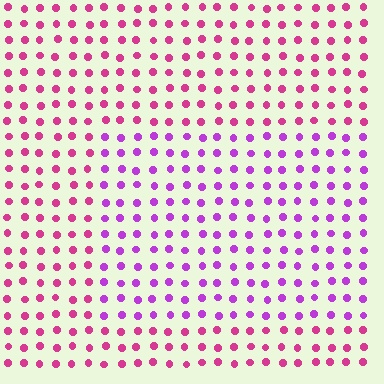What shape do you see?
I see a rectangle.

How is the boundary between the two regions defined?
The boundary is defined purely by a slight shift in hue (about 37 degrees). Spacing, size, and orientation are identical on both sides.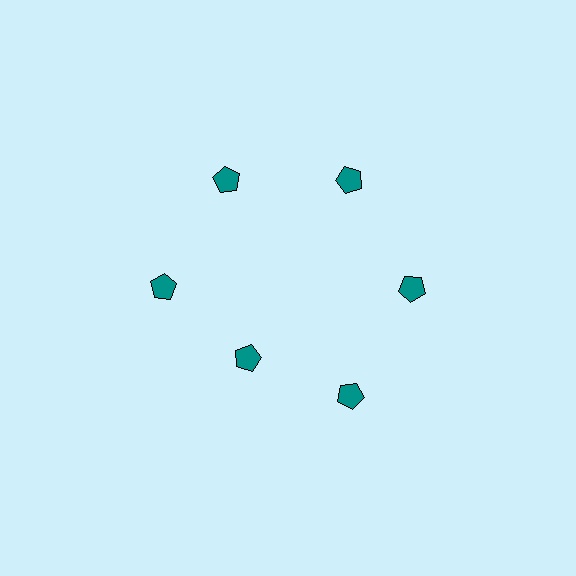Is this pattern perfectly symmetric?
No. The 6 teal pentagons are arranged in a ring, but one element near the 7 o'clock position is pulled inward toward the center, breaking the 6-fold rotational symmetry.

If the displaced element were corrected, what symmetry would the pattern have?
It would have 6-fold rotational symmetry — the pattern would map onto itself every 60 degrees.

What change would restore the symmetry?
The symmetry would be restored by moving it outward, back onto the ring so that all 6 pentagons sit at equal angles and equal distance from the center.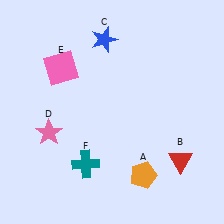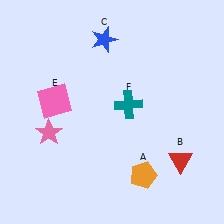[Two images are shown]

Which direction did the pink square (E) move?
The pink square (E) moved down.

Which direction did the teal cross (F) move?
The teal cross (F) moved up.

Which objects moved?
The objects that moved are: the pink square (E), the teal cross (F).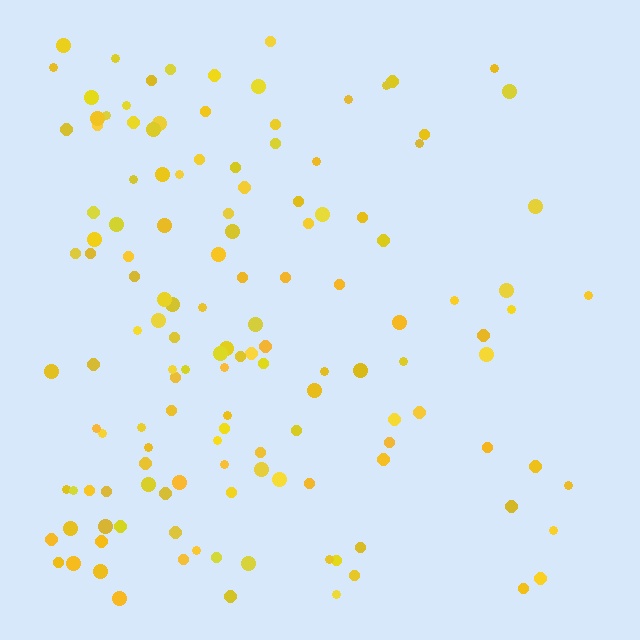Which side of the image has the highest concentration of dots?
The left.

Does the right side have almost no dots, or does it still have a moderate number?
Still a moderate number, just noticeably fewer than the left.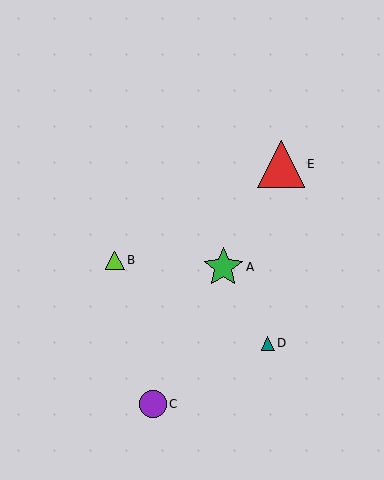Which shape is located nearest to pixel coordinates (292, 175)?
The red triangle (labeled E) at (281, 164) is nearest to that location.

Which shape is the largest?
The red triangle (labeled E) is the largest.